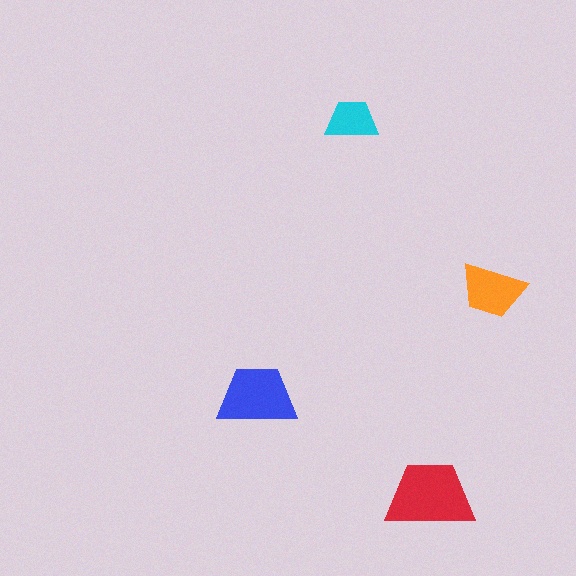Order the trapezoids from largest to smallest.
the red one, the blue one, the orange one, the cyan one.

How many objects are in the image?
There are 4 objects in the image.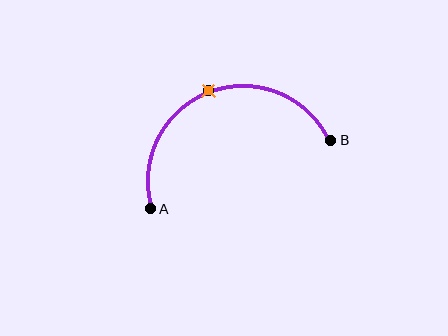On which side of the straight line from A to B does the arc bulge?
The arc bulges above the straight line connecting A and B.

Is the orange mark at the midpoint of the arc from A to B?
Yes. The orange mark lies on the arc at equal arc-length from both A and B — it is the arc midpoint.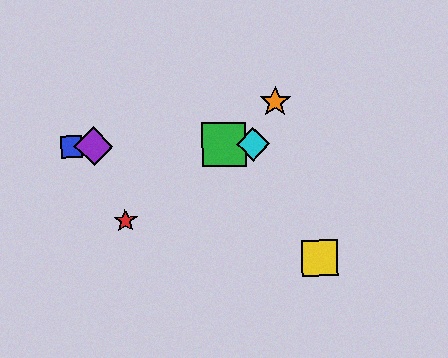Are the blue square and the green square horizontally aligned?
Yes, both are at y≈147.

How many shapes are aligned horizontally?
4 shapes (the blue square, the green square, the purple diamond, the cyan diamond) are aligned horizontally.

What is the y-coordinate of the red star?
The red star is at y≈221.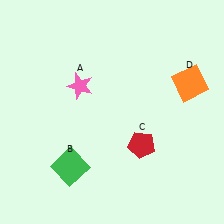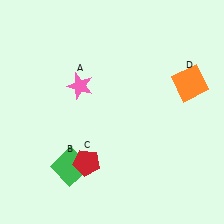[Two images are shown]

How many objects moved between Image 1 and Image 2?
1 object moved between the two images.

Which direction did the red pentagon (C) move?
The red pentagon (C) moved left.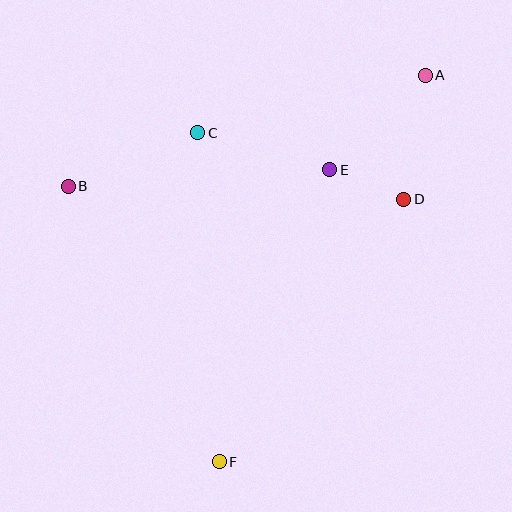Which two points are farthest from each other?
Points A and F are farthest from each other.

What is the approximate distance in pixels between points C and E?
The distance between C and E is approximately 138 pixels.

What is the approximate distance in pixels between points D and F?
The distance between D and F is approximately 321 pixels.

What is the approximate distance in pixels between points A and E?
The distance between A and E is approximately 134 pixels.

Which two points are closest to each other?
Points D and E are closest to each other.